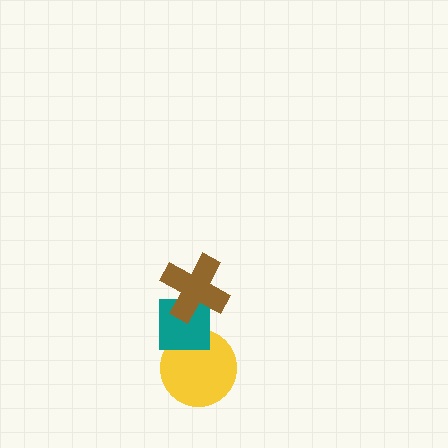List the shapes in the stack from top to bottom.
From top to bottom: the brown cross, the teal square, the yellow circle.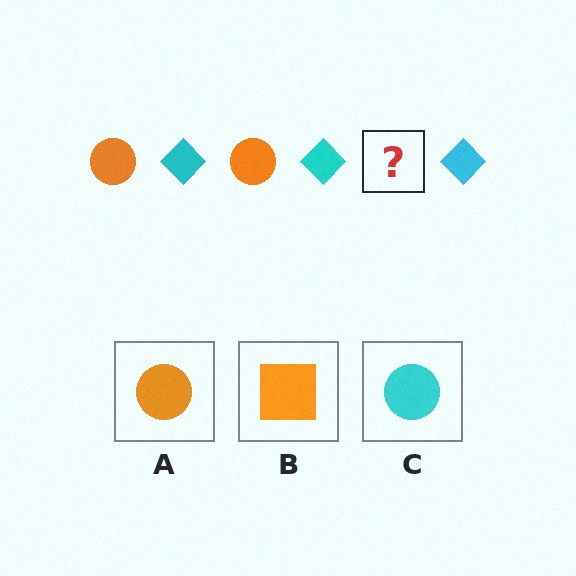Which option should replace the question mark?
Option A.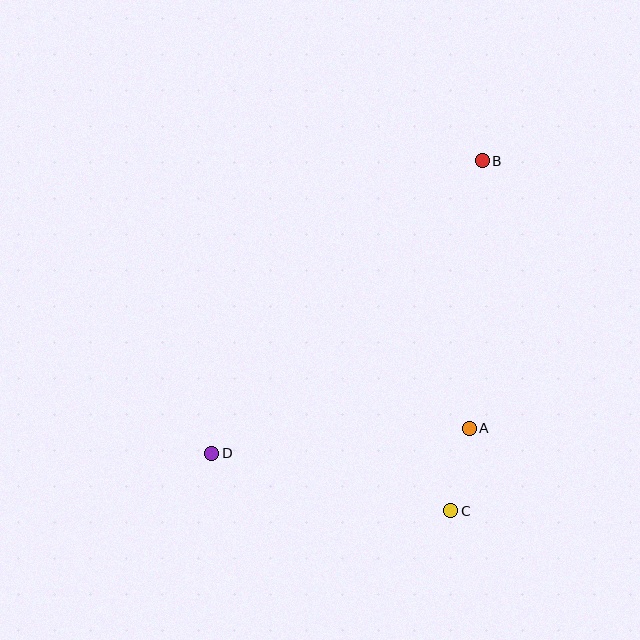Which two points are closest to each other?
Points A and C are closest to each other.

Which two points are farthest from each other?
Points B and D are farthest from each other.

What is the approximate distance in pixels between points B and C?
The distance between B and C is approximately 351 pixels.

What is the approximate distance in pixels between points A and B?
The distance between A and B is approximately 267 pixels.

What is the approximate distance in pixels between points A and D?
The distance between A and D is approximately 259 pixels.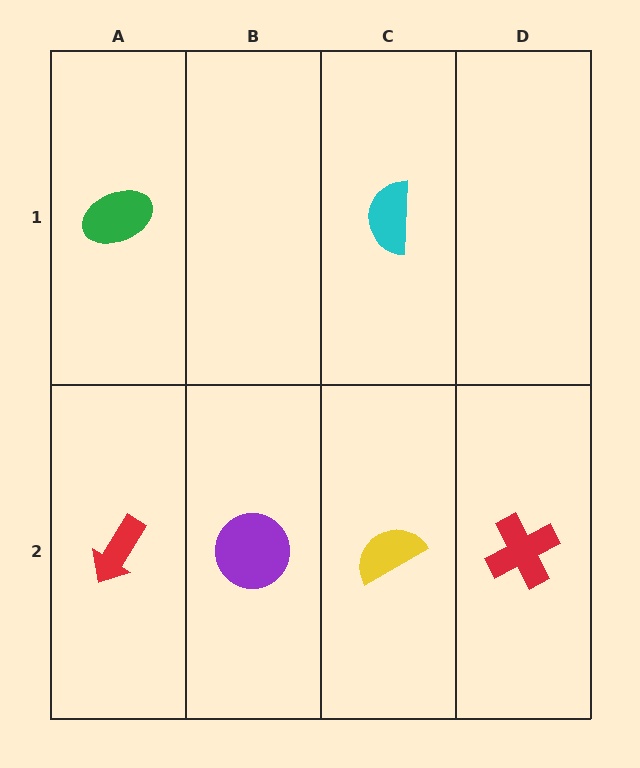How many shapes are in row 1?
2 shapes.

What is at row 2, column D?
A red cross.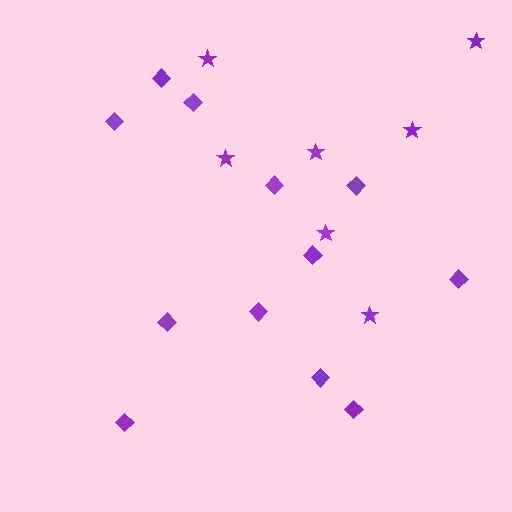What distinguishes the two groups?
There are 2 groups: one group of stars (7) and one group of diamonds (12).